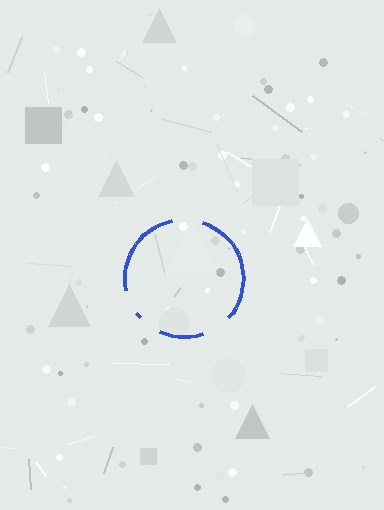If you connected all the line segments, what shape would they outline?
They would outline a circle.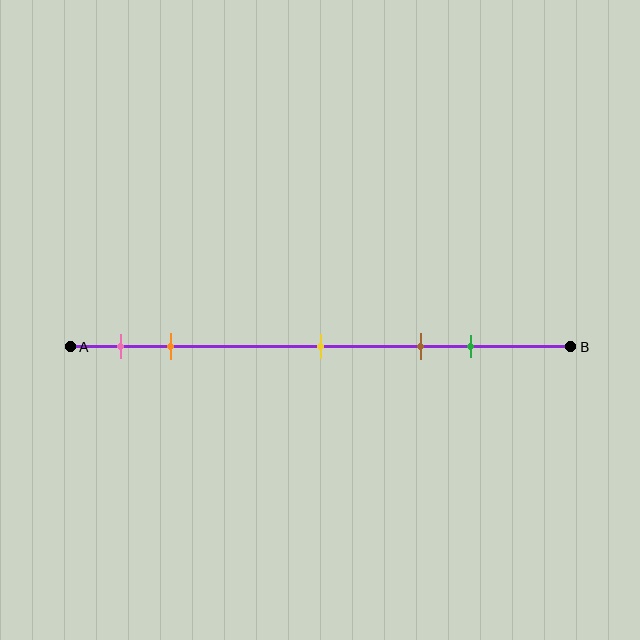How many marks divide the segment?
There are 5 marks dividing the segment.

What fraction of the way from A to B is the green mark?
The green mark is approximately 80% (0.8) of the way from A to B.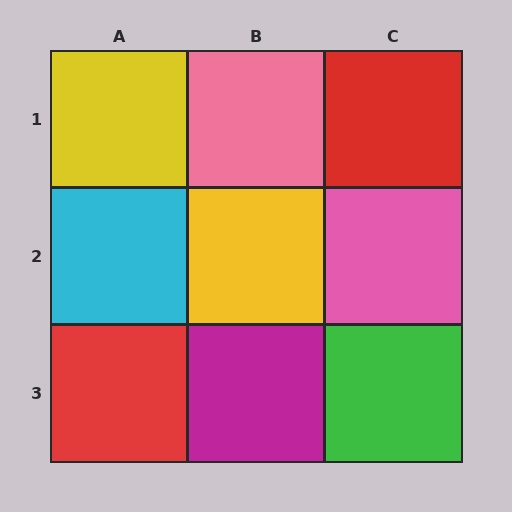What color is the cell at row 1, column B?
Pink.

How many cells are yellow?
2 cells are yellow.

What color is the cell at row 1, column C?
Red.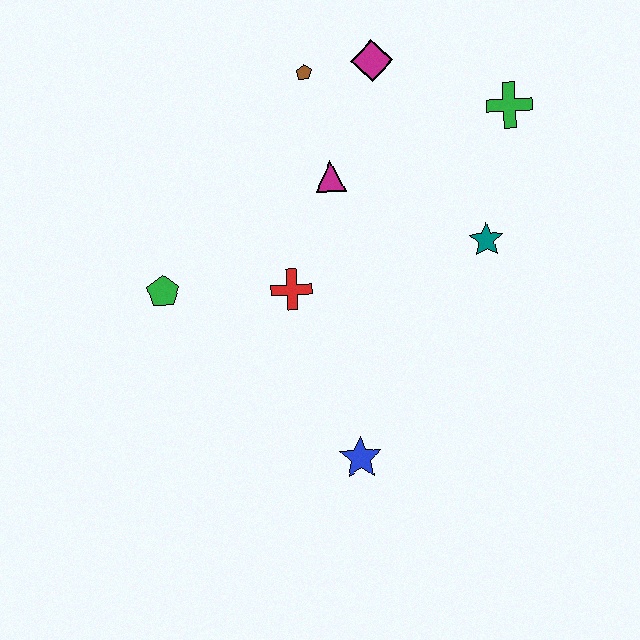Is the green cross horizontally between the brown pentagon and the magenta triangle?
No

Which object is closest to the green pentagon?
The red cross is closest to the green pentagon.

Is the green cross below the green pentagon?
No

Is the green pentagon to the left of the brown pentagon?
Yes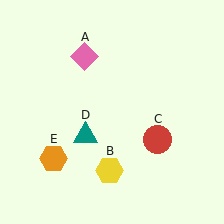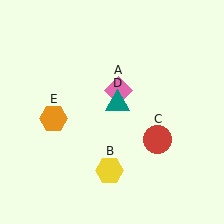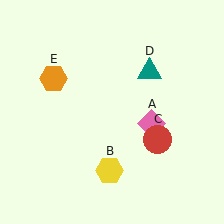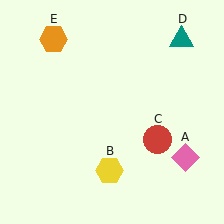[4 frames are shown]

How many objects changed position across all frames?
3 objects changed position: pink diamond (object A), teal triangle (object D), orange hexagon (object E).